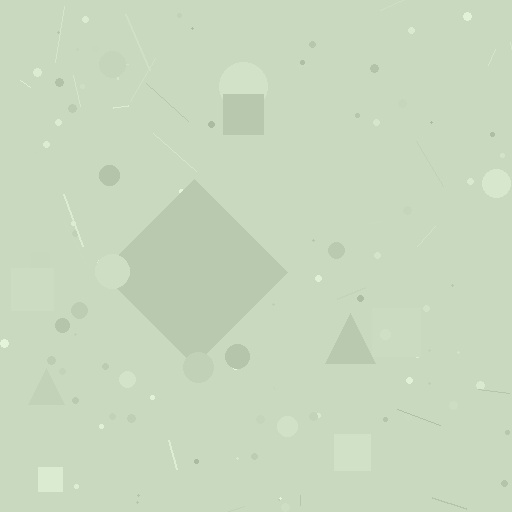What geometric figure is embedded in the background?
A diamond is embedded in the background.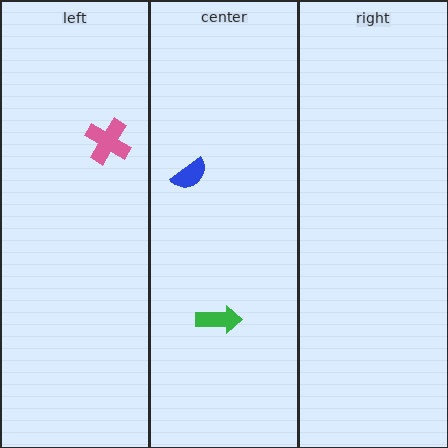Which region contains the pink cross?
The left region.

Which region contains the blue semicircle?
The center region.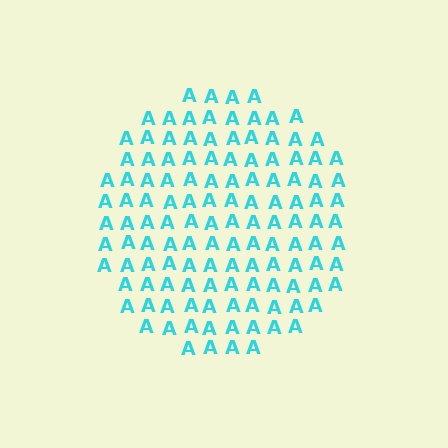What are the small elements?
The small elements are letter A's.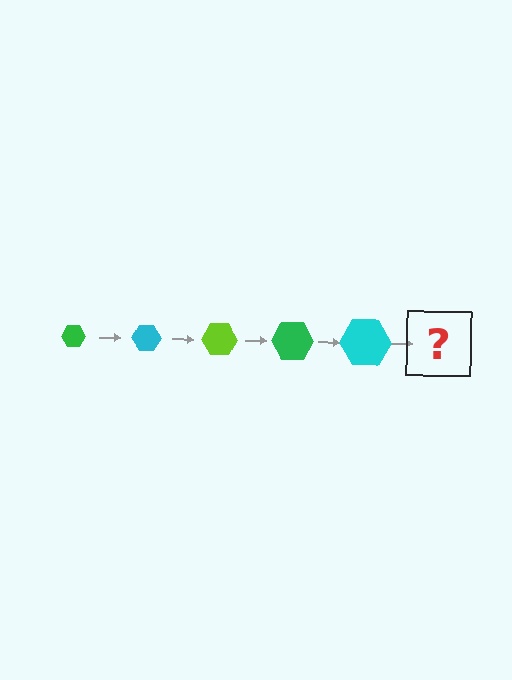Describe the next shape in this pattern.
It should be a lime hexagon, larger than the previous one.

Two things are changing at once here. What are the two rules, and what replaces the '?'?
The two rules are that the hexagon grows larger each step and the color cycles through green, cyan, and lime. The '?' should be a lime hexagon, larger than the previous one.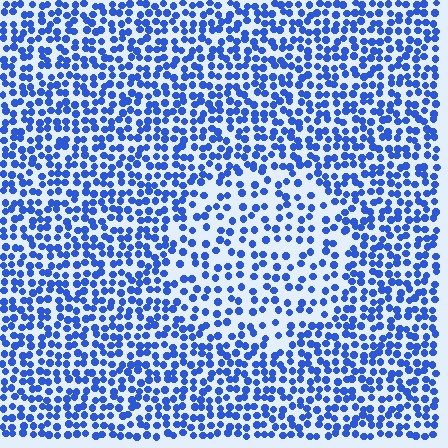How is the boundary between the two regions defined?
The boundary is defined by a change in element density (approximately 1.7x ratio). All elements are the same color, size, and shape.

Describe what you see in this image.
The image contains small blue elements arranged at two different densities. A circle-shaped region is visible where the elements are less densely packed than the surrounding area.